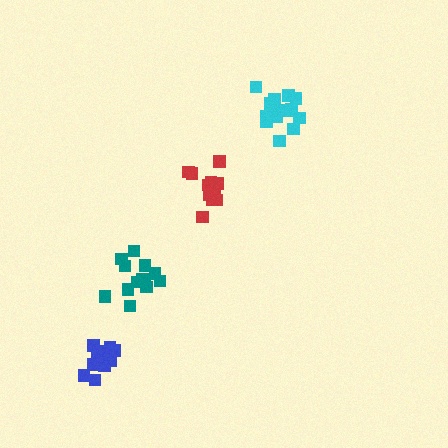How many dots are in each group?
Group 1: 16 dots, Group 2: 12 dots, Group 3: 12 dots, Group 4: 13 dots (53 total).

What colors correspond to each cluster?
The clusters are colored: cyan, blue, red, teal.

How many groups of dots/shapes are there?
There are 4 groups.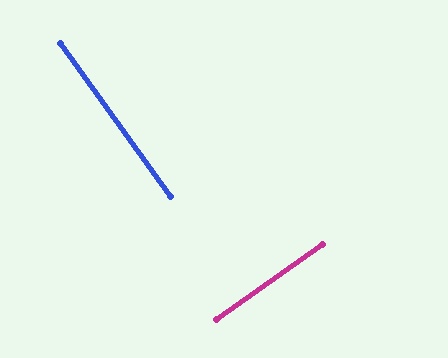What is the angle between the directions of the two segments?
Approximately 89 degrees.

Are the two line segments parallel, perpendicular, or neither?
Perpendicular — they meet at approximately 89°.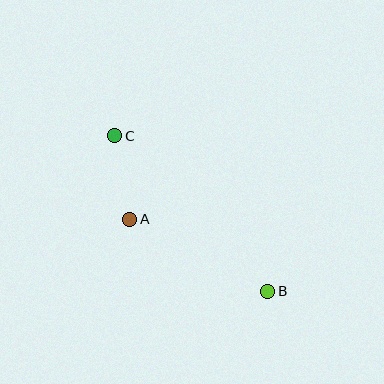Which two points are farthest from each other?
Points B and C are farthest from each other.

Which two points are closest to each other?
Points A and C are closest to each other.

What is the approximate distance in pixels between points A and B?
The distance between A and B is approximately 156 pixels.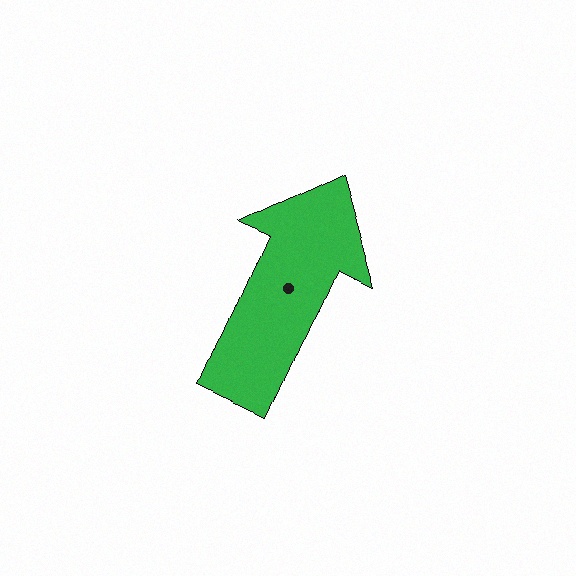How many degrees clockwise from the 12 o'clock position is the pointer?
Approximately 24 degrees.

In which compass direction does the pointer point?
Northeast.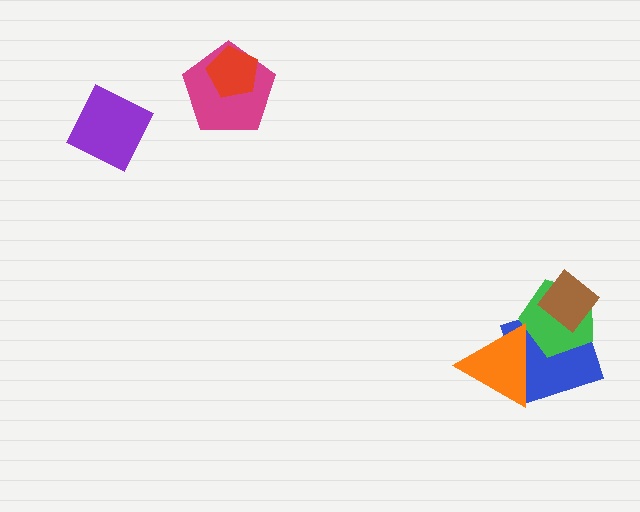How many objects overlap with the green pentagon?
3 objects overlap with the green pentagon.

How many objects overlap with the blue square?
3 objects overlap with the blue square.